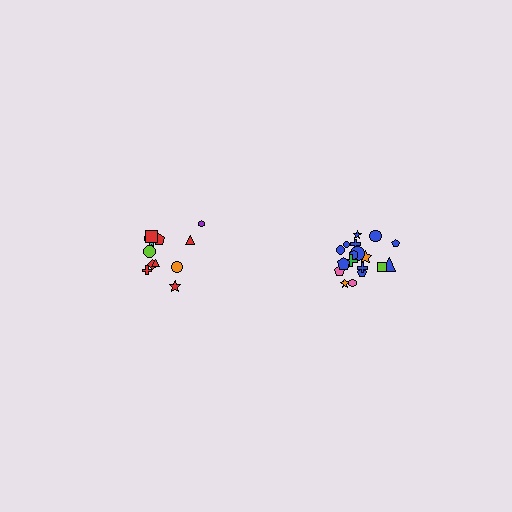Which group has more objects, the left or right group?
The right group.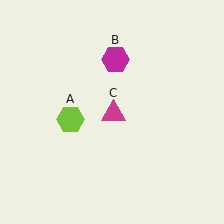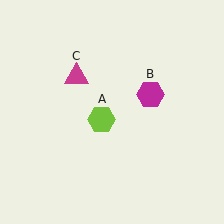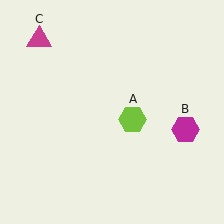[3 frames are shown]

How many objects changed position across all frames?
3 objects changed position: lime hexagon (object A), magenta hexagon (object B), magenta triangle (object C).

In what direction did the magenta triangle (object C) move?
The magenta triangle (object C) moved up and to the left.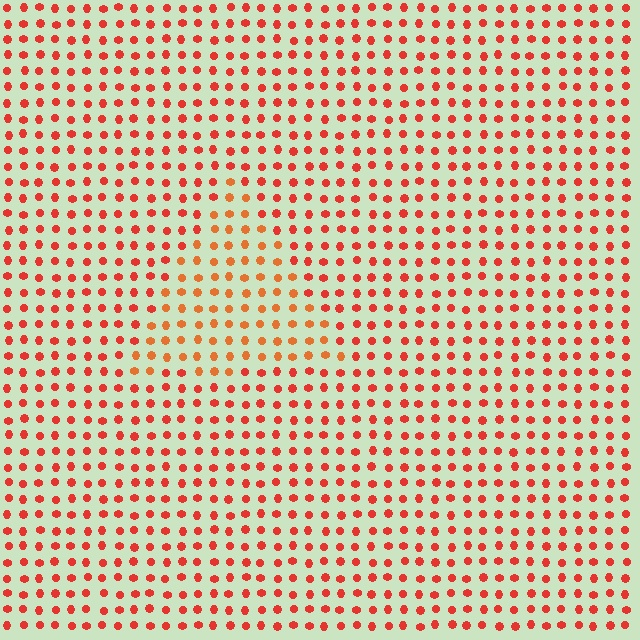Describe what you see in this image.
The image is filled with small red elements in a uniform arrangement. A triangle-shaped region is visible where the elements are tinted to a slightly different hue, forming a subtle color boundary.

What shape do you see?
I see a triangle.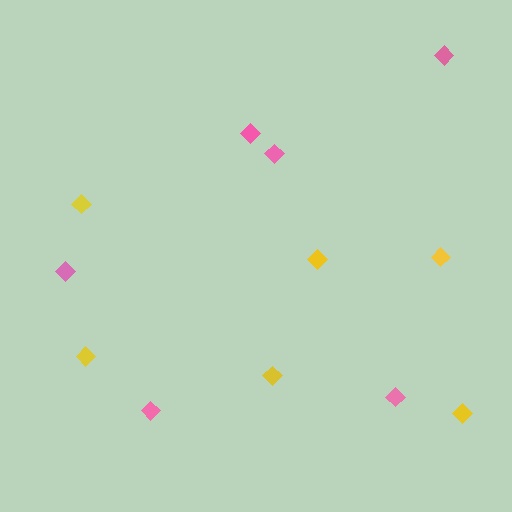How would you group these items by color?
There are 2 groups: one group of pink diamonds (6) and one group of yellow diamonds (6).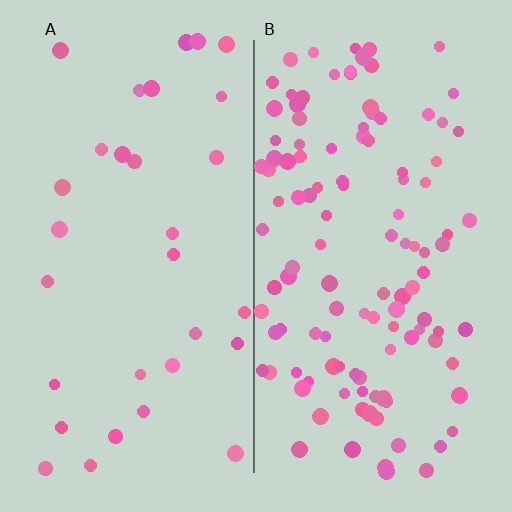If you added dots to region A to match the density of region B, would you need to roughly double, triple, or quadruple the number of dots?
Approximately quadruple.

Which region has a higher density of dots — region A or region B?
B (the right).